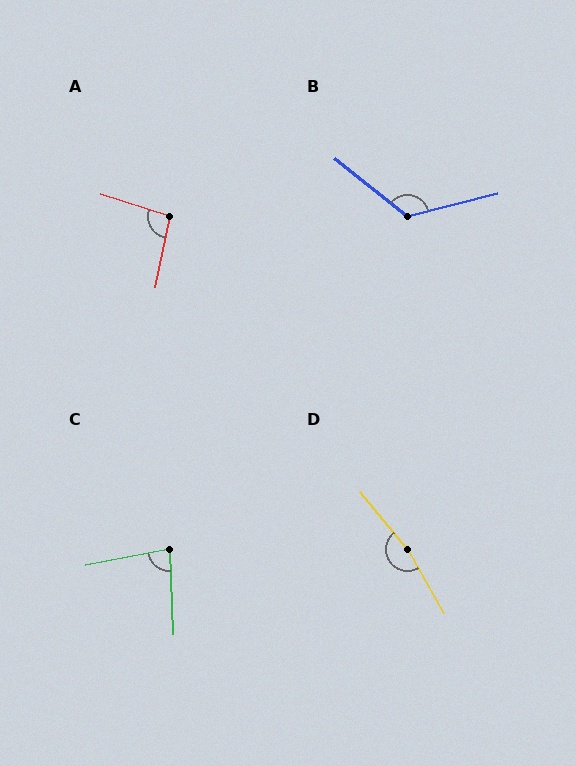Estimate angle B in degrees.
Approximately 127 degrees.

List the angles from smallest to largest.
C (81°), A (96°), B (127°), D (170°).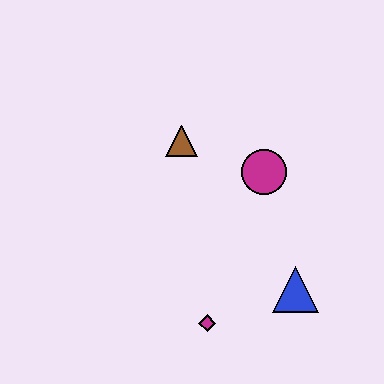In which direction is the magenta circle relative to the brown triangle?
The magenta circle is to the right of the brown triangle.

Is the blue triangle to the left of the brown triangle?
No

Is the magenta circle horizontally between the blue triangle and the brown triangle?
Yes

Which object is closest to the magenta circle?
The brown triangle is closest to the magenta circle.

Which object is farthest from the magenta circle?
The magenta diamond is farthest from the magenta circle.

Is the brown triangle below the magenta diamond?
No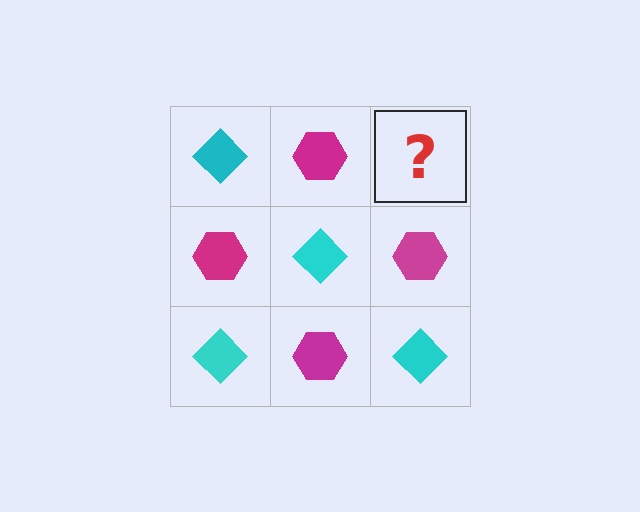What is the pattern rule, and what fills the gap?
The rule is that it alternates cyan diamond and magenta hexagon in a checkerboard pattern. The gap should be filled with a cyan diamond.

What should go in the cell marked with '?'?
The missing cell should contain a cyan diamond.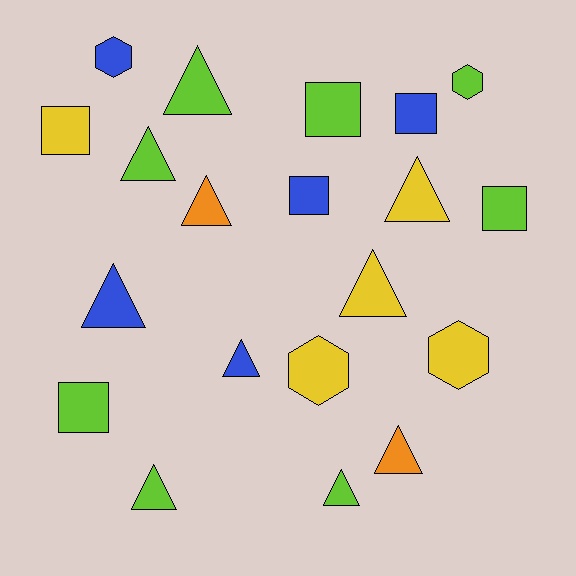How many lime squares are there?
There are 3 lime squares.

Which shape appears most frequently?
Triangle, with 10 objects.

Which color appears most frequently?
Lime, with 8 objects.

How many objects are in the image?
There are 20 objects.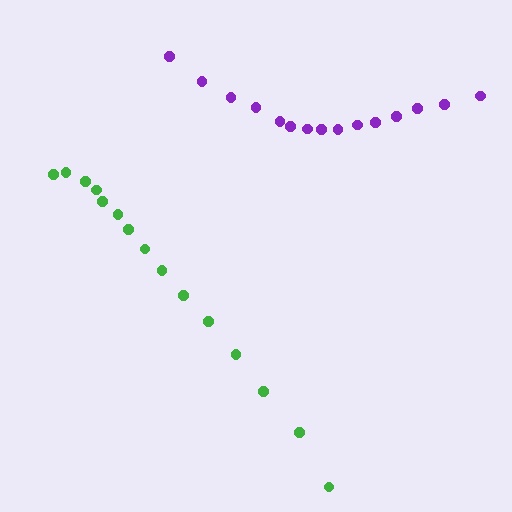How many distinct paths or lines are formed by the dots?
There are 2 distinct paths.